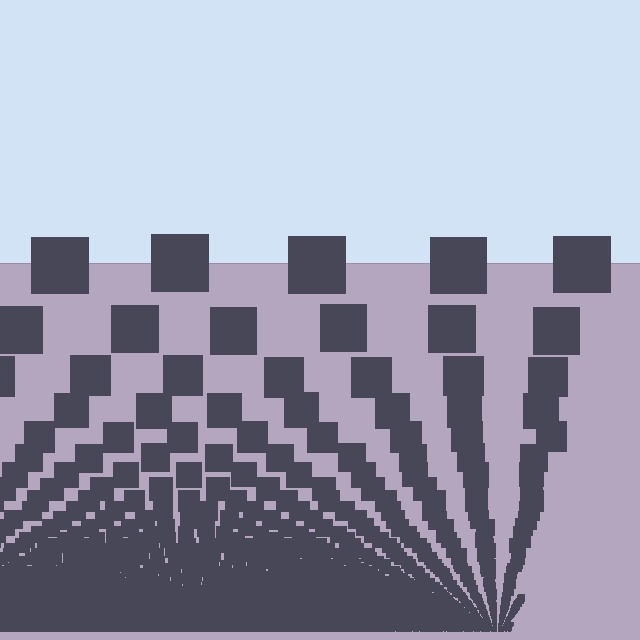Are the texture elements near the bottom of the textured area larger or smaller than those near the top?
Smaller. The gradient is inverted — elements near the bottom are smaller and denser.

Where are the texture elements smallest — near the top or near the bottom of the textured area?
Near the bottom.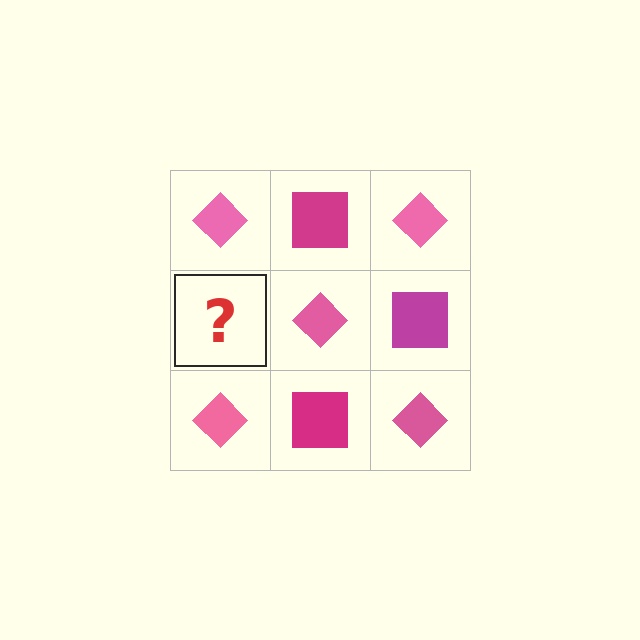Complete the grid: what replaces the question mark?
The question mark should be replaced with a magenta square.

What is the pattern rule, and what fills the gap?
The rule is that it alternates pink diamond and magenta square in a checkerboard pattern. The gap should be filled with a magenta square.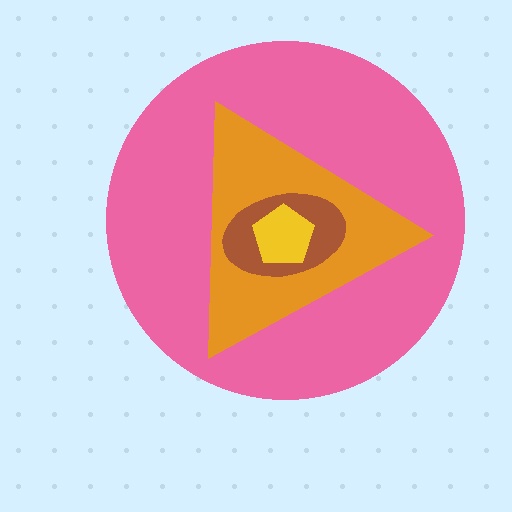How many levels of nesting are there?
4.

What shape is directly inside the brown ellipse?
The yellow pentagon.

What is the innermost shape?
The yellow pentagon.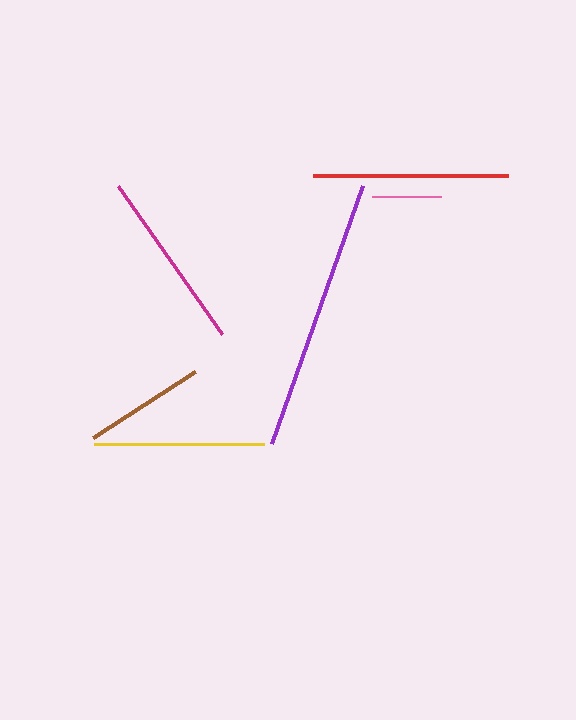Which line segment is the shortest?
The pink line is the shortest at approximately 69 pixels.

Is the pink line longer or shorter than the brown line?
The brown line is longer than the pink line.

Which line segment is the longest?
The purple line is the longest at approximately 273 pixels.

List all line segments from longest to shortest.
From longest to shortest: purple, red, magenta, yellow, brown, pink.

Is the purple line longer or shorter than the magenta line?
The purple line is longer than the magenta line.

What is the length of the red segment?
The red segment is approximately 195 pixels long.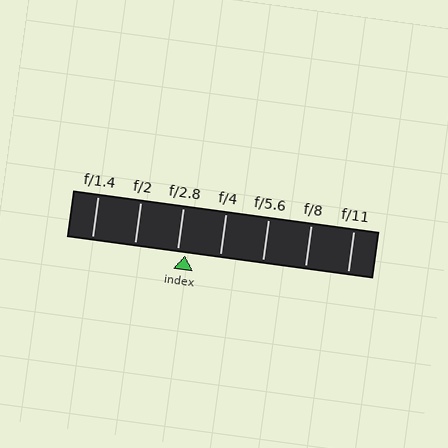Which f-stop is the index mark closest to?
The index mark is closest to f/2.8.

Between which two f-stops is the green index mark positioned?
The index mark is between f/2.8 and f/4.